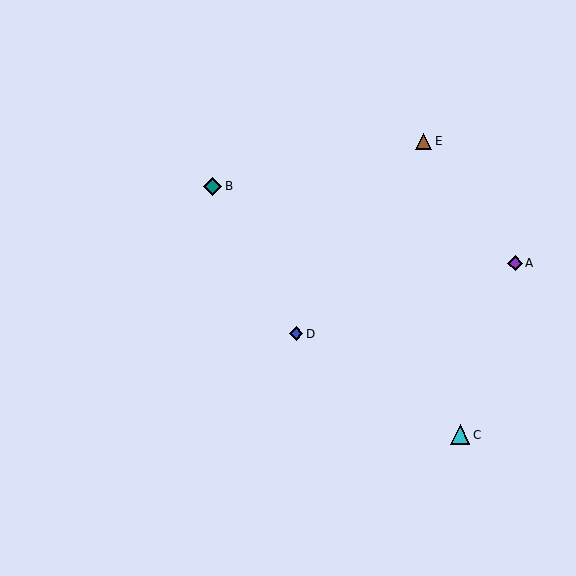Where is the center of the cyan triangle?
The center of the cyan triangle is at (460, 435).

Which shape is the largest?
The cyan triangle (labeled C) is the largest.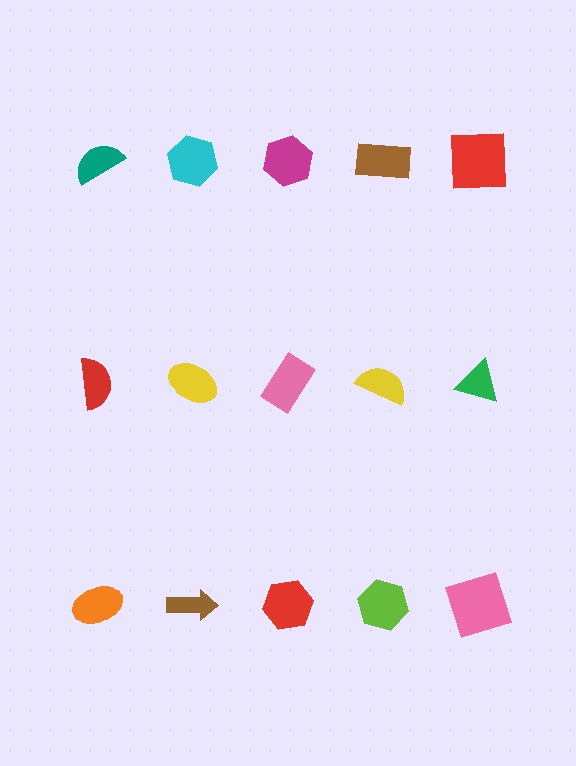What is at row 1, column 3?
A magenta hexagon.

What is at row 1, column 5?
A red square.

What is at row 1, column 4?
A brown rectangle.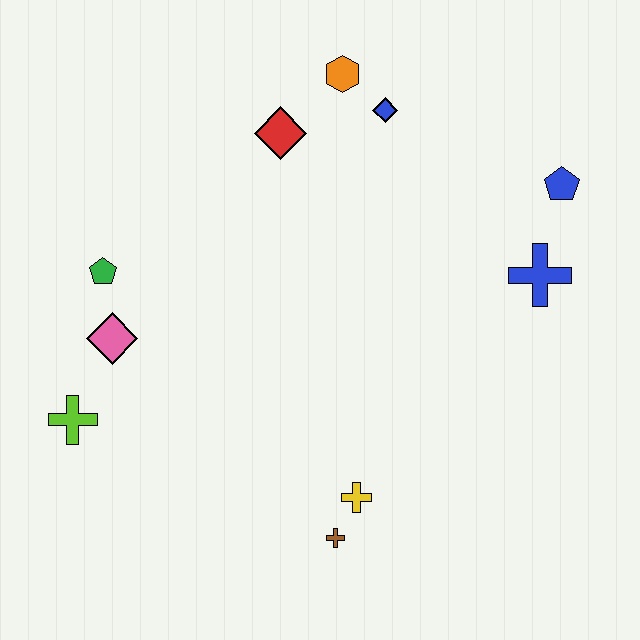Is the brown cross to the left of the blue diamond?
Yes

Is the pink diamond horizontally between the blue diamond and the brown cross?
No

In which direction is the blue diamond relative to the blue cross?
The blue diamond is above the blue cross.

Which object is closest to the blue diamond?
The orange hexagon is closest to the blue diamond.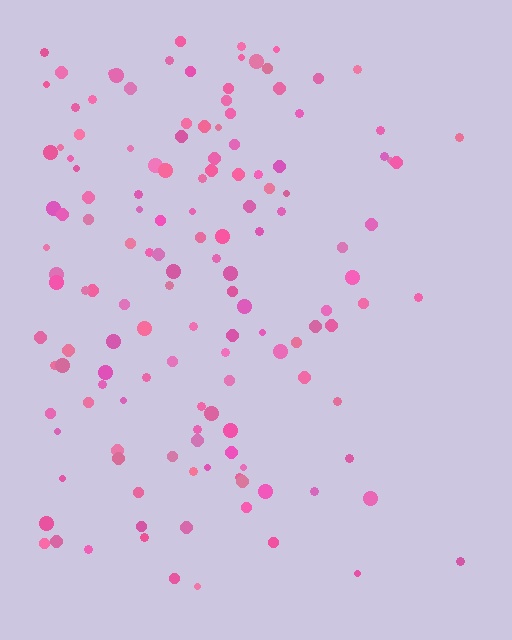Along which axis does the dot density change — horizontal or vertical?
Horizontal.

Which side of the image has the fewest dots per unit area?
The right.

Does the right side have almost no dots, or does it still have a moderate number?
Still a moderate number, just noticeably fewer than the left.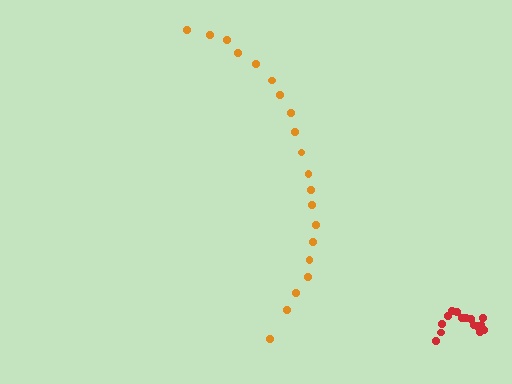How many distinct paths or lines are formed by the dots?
There are 2 distinct paths.